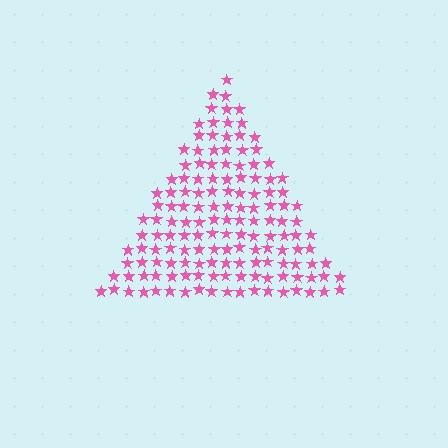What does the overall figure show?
The overall figure shows a triangle.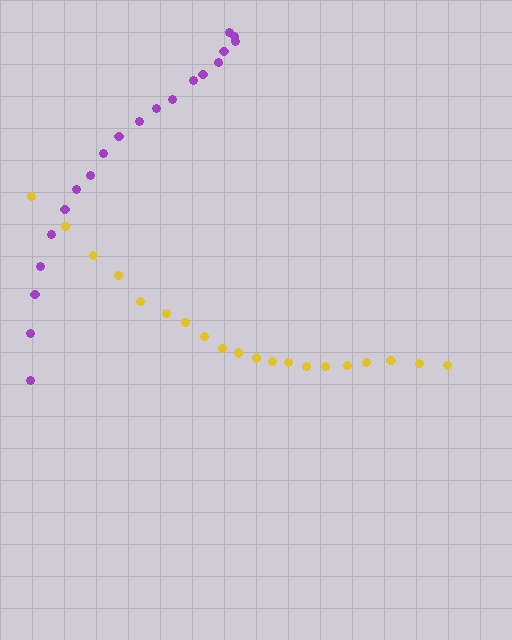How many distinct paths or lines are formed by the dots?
There are 2 distinct paths.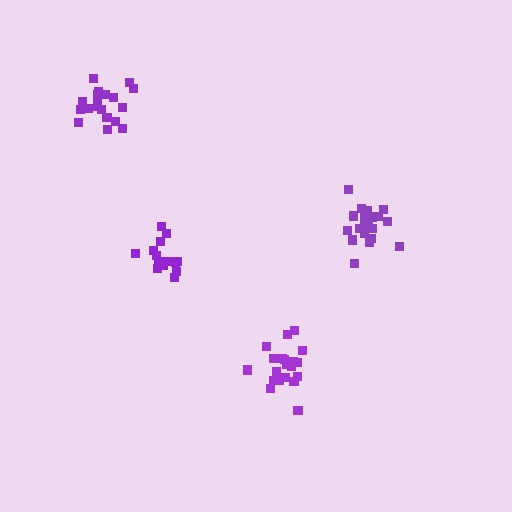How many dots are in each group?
Group 1: 21 dots, Group 2: 15 dots, Group 3: 20 dots, Group 4: 20 dots (76 total).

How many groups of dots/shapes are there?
There are 4 groups.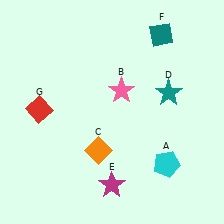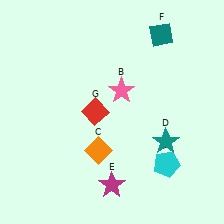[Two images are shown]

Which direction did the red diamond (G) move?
The red diamond (G) moved right.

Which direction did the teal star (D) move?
The teal star (D) moved down.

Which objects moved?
The objects that moved are: the teal star (D), the red diamond (G).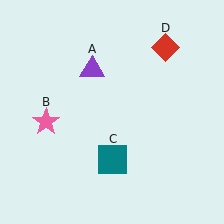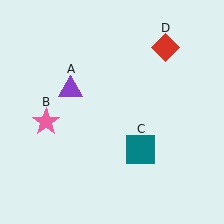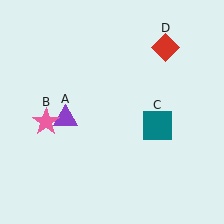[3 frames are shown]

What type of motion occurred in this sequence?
The purple triangle (object A), teal square (object C) rotated counterclockwise around the center of the scene.